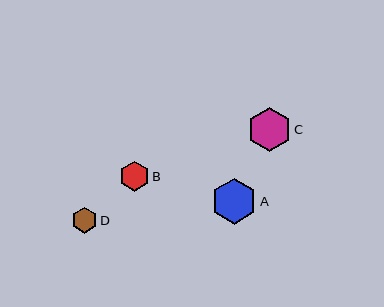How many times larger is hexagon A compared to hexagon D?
Hexagon A is approximately 1.8 times the size of hexagon D.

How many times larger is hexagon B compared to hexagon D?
Hexagon B is approximately 1.2 times the size of hexagon D.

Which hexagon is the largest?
Hexagon A is the largest with a size of approximately 46 pixels.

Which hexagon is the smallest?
Hexagon D is the smallest with a size of approximately 26 pixels.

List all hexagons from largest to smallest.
From largest to smallest: A, C, B, D.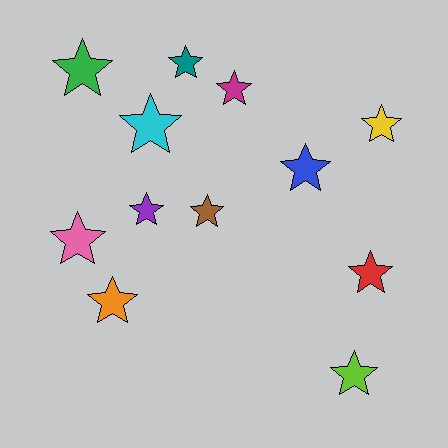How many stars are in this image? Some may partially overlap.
There are 12 stars.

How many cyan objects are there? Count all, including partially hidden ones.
There is 1 cyan object.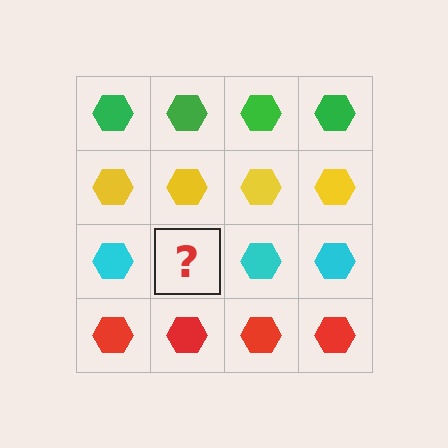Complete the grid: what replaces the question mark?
The question mark should be replaced with a cyan hexagon.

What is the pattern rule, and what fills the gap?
The rule is that each row has a consistent color. The gap should be filled with a cyan hexagon.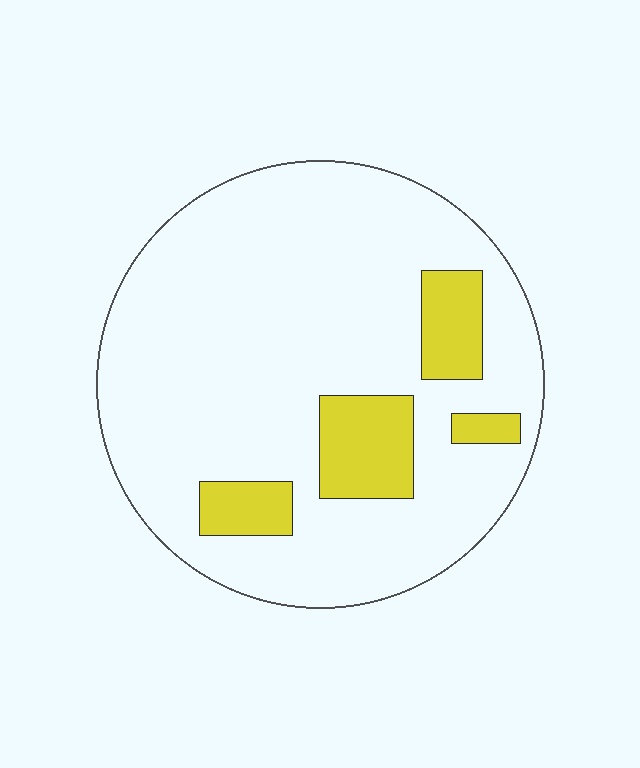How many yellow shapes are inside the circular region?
4.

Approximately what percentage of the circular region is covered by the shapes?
Approximately 15%.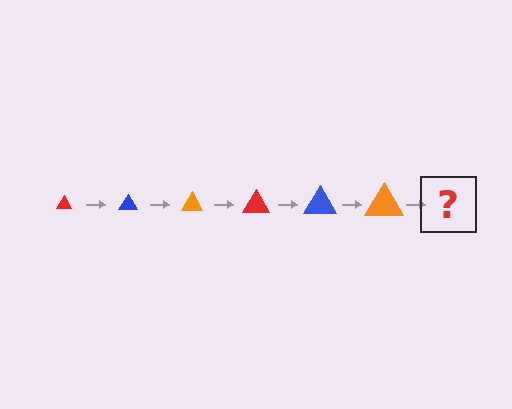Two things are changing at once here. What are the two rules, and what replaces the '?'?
The two rules are that the triangle grows larger each step and the color cycles through red, blue, and orange. The '?' should be a red triangle, larger than the previous one.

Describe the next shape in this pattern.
It should be a red triangle, larger than the previous one.